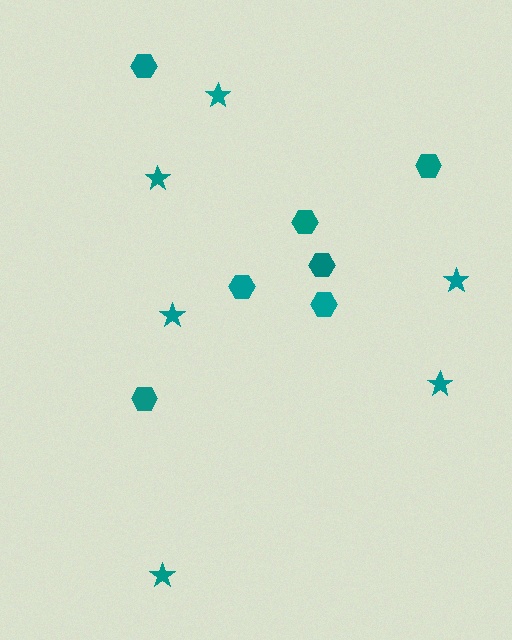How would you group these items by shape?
There are 2 groups: one group of hexagons (7) and one group of stars (6).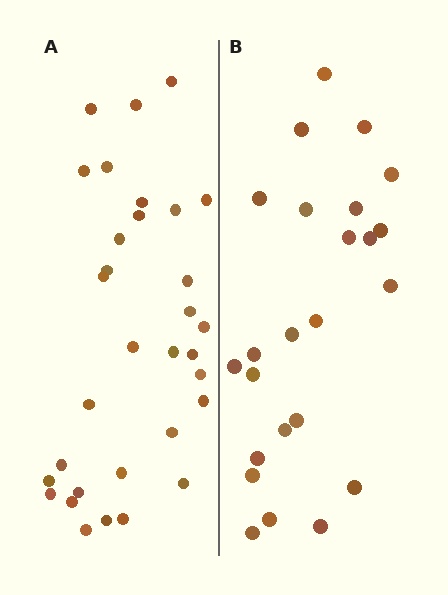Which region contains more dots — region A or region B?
Region A (the left region) has more dots.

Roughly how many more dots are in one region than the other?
Region A has roughly 8 or so more dots than region B.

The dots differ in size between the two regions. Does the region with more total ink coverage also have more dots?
No. Region B has more total ink coverage because its dots are larger, but region A actually contains more individual dots. Total area can be misleading — the number of items is what matters here.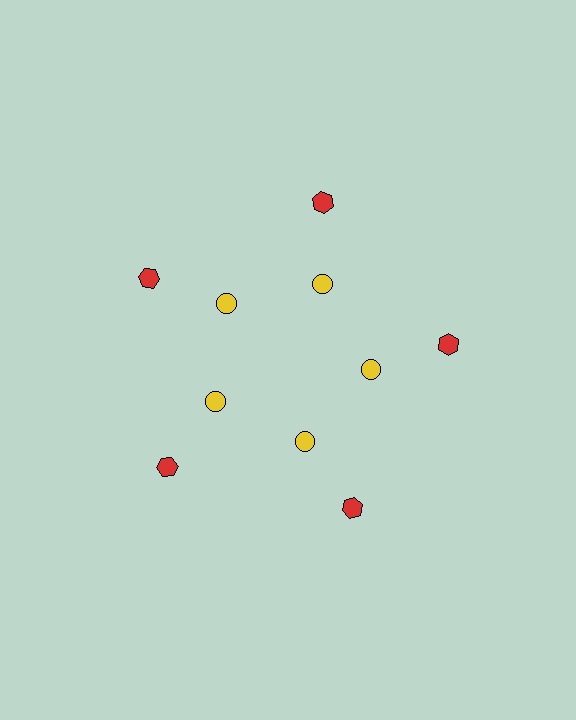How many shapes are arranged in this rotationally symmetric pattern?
There are 10 shapes, arranged in 5 groups of 2.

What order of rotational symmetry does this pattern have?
This pattern has 5-fold rotational symmetry.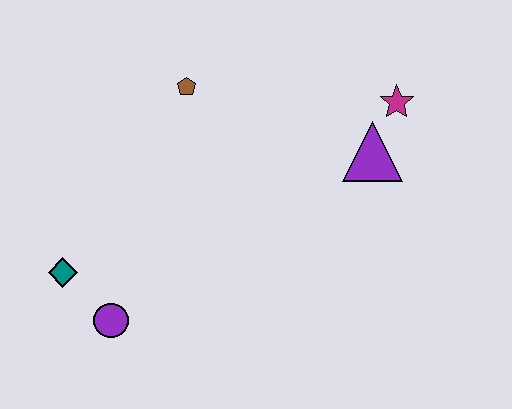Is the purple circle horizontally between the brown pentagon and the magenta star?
No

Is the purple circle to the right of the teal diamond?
Yes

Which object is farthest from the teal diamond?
The magenta star is farthest from the teal diamond.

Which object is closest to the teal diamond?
The purple circle is closest to the teal diamond.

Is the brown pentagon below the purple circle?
No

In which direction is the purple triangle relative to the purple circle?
The purple triangle is to the right of the purple circle.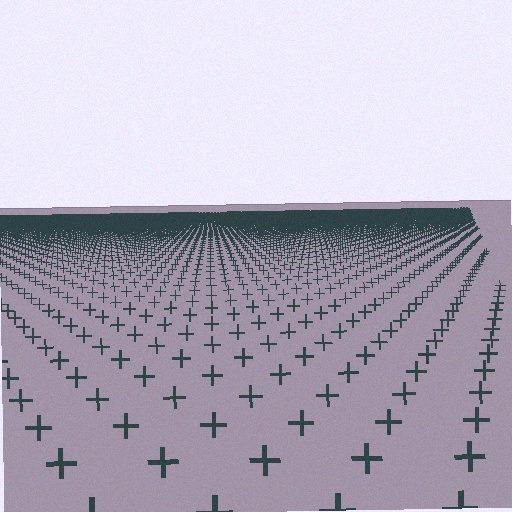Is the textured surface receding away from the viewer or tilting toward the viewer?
The surface is receding away from the viewer. Texture elements get smaller and denser toward the top.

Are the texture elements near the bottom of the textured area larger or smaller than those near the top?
Larger. Near the bottom, elements are closer to the viewer and appear at a bigger on-screen size.